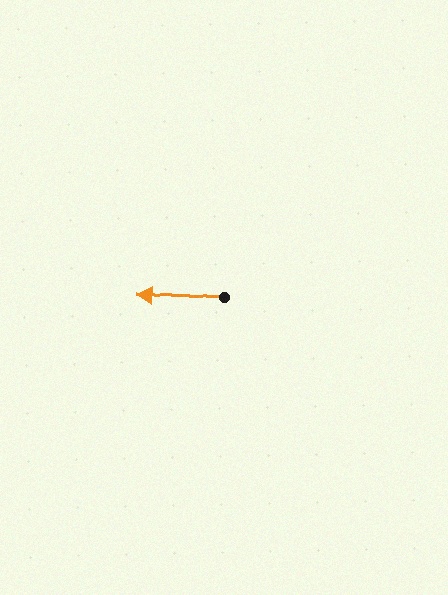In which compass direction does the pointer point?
West.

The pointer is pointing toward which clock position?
Roughly 9 o'clock.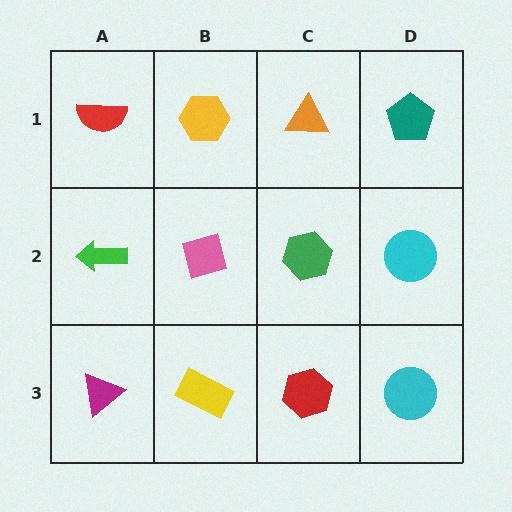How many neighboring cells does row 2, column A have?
3.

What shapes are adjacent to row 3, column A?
A green arrow (row 2, column A), a yellow rectangle (row 3, column B).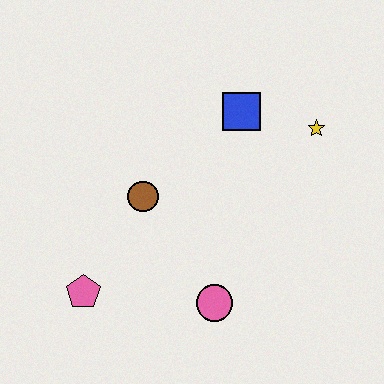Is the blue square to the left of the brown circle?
No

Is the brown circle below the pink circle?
No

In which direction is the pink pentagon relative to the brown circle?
The pink pentagon is below the brown circle.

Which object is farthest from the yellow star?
The pink pentagon is farthest from the yellow star.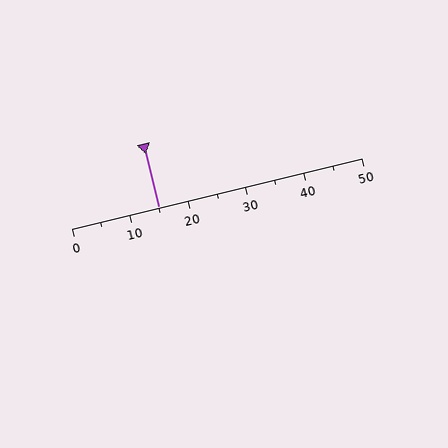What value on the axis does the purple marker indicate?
The marker indicates approximately 15.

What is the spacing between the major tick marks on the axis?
The major ticks are spaced 10 apart.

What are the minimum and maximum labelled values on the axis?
The axis runs from 0 to 50.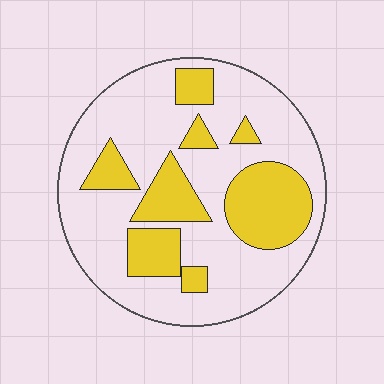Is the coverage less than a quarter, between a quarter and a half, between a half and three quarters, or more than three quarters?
Between a quarter and a half.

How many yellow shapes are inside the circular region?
8.